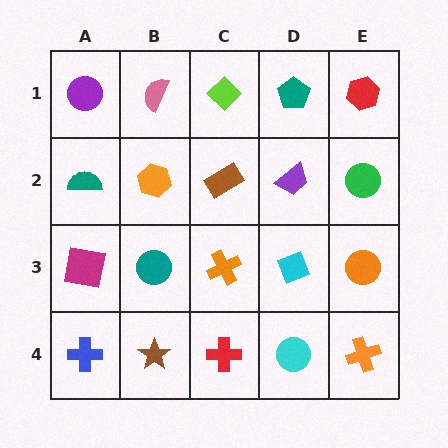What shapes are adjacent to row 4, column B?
A teal circle (row 3, column B), a blue cross (row 4, column A), a red cross (row 4, column C).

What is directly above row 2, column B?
A pink semicircle.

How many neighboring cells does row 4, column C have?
3.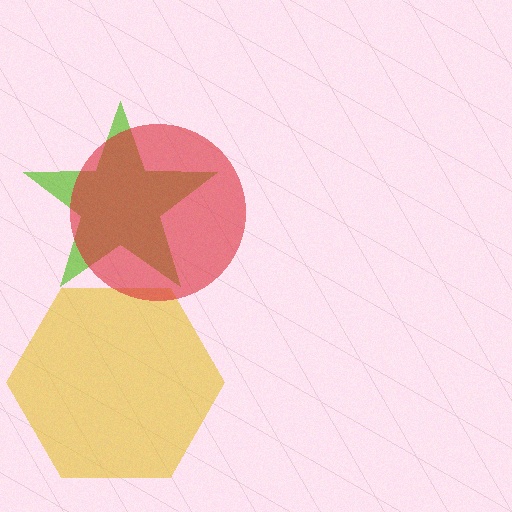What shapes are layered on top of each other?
The layered shapes are: a yellow hexagon, a lime star, a red circle.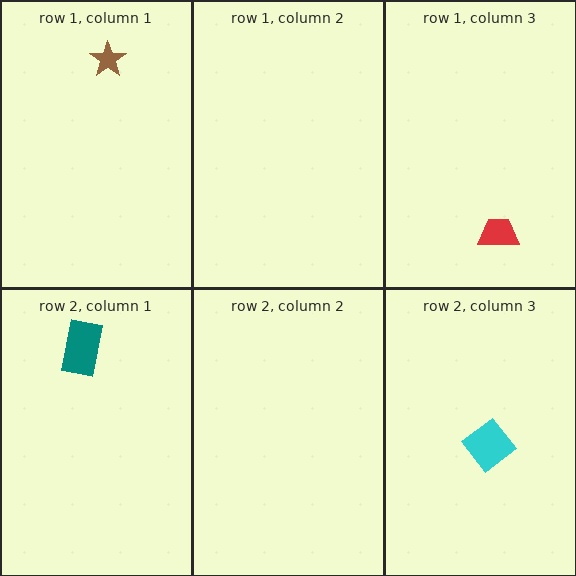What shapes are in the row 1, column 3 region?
The red trapezoid.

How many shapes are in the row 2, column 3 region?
1.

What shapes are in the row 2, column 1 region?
The teal rectangle.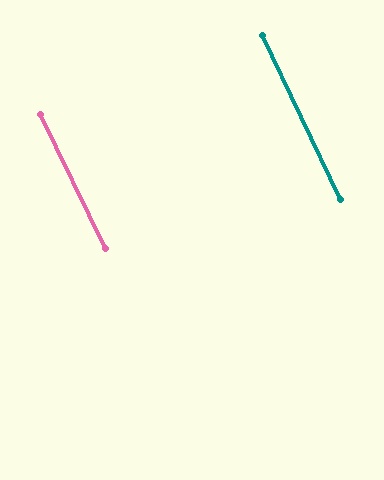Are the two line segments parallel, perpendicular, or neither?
Parallel — their directions differ by only 0.5°.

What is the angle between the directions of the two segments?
Approximately 1 degree.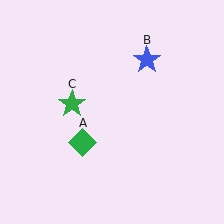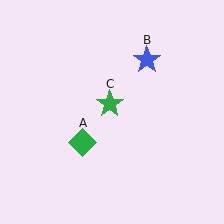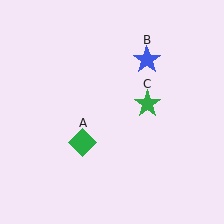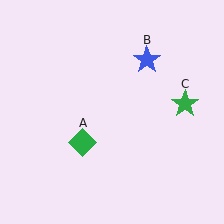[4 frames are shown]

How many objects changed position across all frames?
1 object changed position: green star (object C).